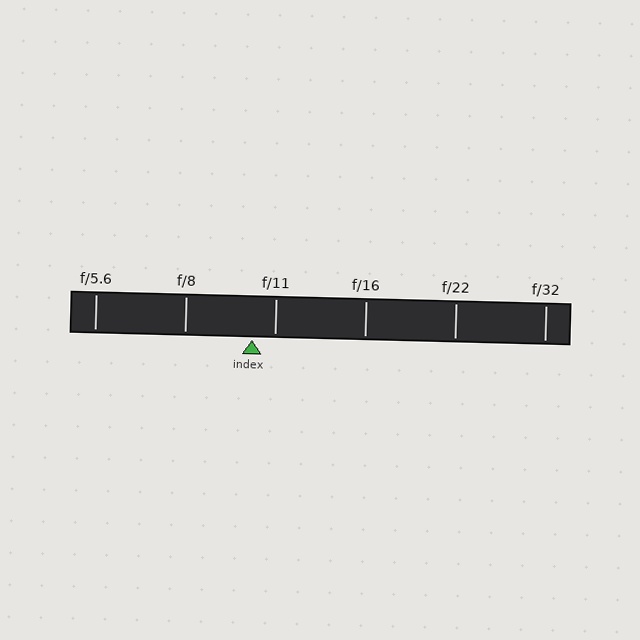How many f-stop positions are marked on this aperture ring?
There are 6 f-stop positions marked.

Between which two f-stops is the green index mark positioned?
The index mark is between f/8 and f/11.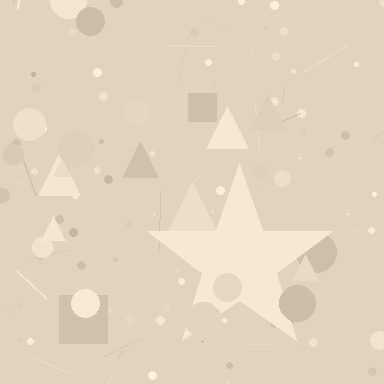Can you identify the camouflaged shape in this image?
The camouflaged shape is a star.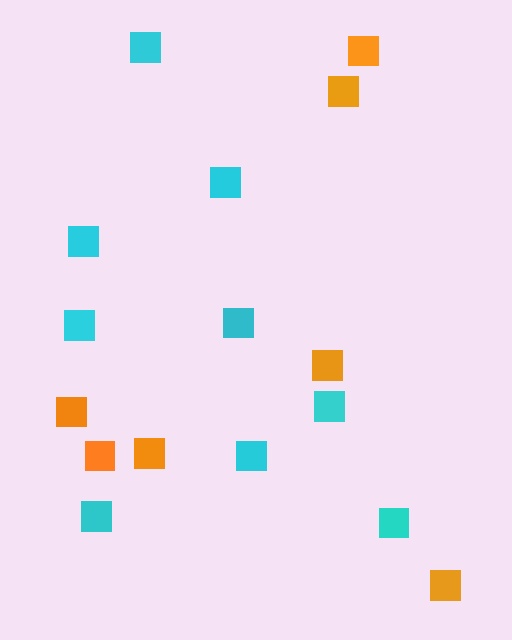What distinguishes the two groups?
There are 2 groups: one group of orange squares (7) and one group of cyan squares (9).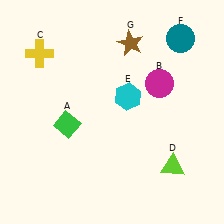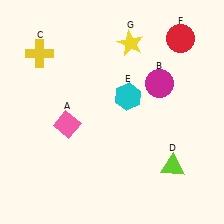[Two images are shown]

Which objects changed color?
A changed from green to pink. F changed from teal to red. G changed from brown to yellow.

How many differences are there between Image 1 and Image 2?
There are 3 differences between the two images.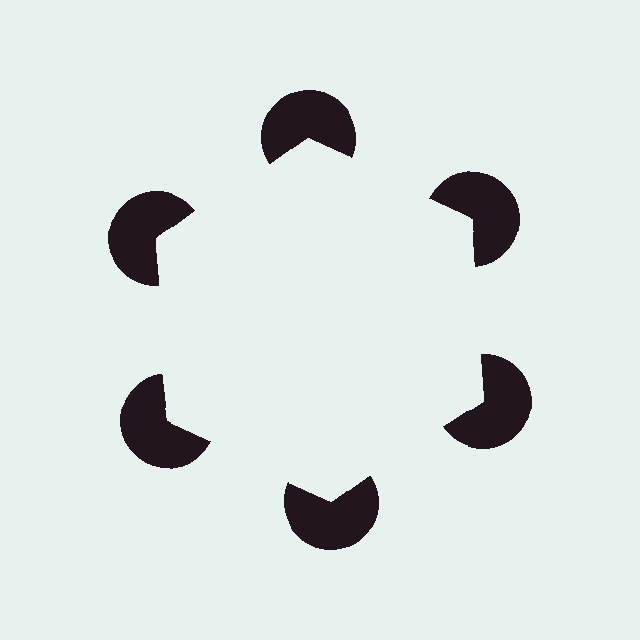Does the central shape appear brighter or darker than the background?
It typically appears slightly brighter than the background, even though no actual brightness change is drawn.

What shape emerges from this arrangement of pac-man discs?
An illusory hexagon — its edges are inferred from the aligned wedge cuts in the pac-man discs, not physically drawn.